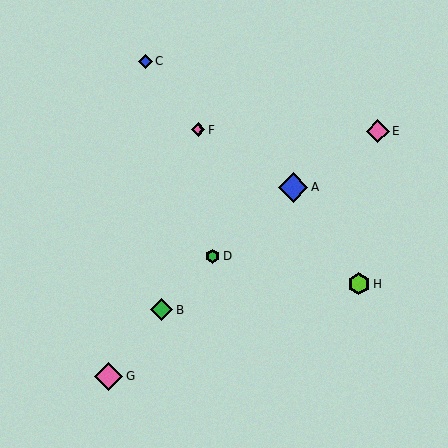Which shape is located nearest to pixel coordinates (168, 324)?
The green diamond (labeled B) at (162, 310) is nearest to that location.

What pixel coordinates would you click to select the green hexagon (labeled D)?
Click at (213, 256) to select the green hexagon D.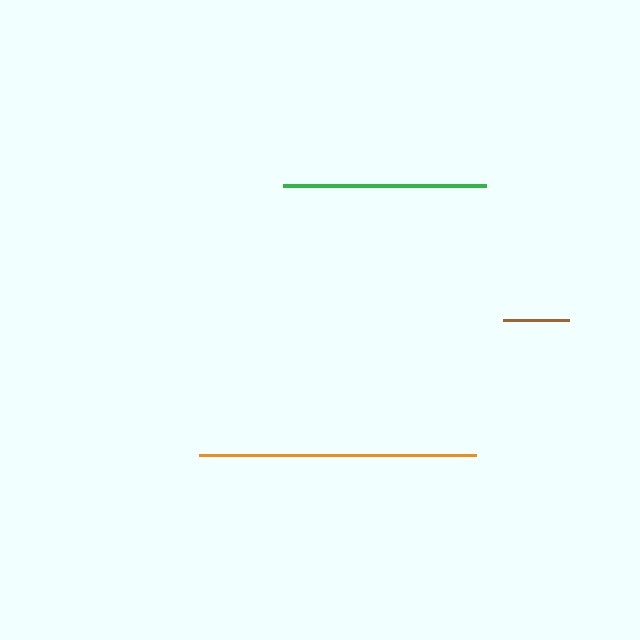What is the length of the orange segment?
The orange segment is approximately 277 pixels long.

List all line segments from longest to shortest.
From longest to shortest: orange, green, brown.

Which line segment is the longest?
The orange line is the longest at approximately 277 pixels.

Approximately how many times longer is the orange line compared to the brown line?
The orange line is approximately 4.2 times the length of the brown line.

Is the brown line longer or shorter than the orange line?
The orange line is longer than the brown line.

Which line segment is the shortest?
The brown line is the shortest at approximately 66 pixels.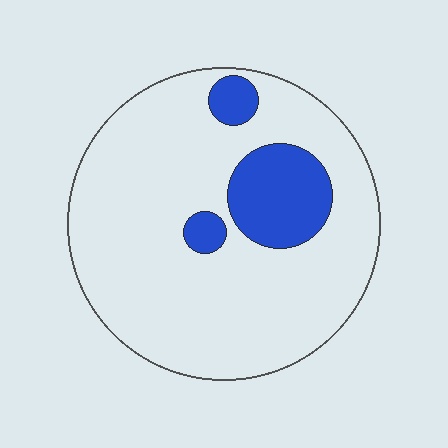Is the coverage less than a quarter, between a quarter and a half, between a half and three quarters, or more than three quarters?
Less than a quarter.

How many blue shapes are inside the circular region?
3.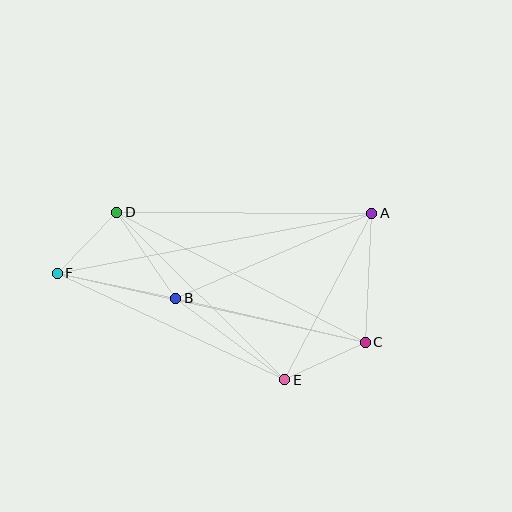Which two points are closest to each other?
Points D and F are closest to each other.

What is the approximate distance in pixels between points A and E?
The distance between A and E is approximately 188 pixels.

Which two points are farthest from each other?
Points A and F are farthest from each other.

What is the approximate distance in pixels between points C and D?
The distance between C and D is approximately 280 pixels.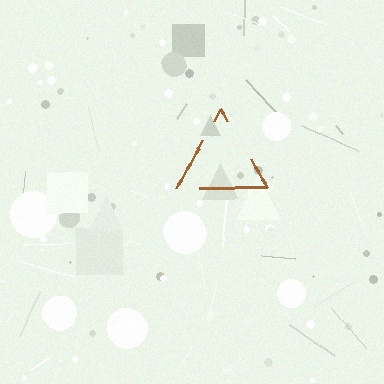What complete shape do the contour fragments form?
The contour fragments form a triangle.